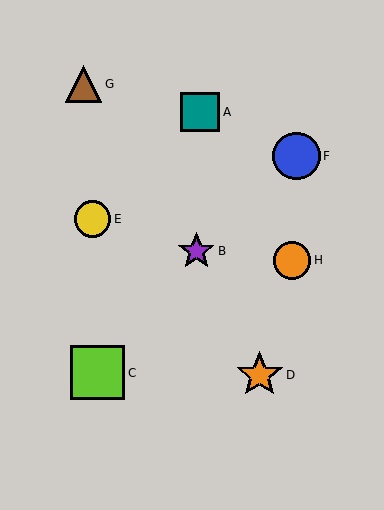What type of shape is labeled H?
Shape H is an orange circle.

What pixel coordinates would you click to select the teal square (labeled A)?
Click at (200, 112) to select the teal square A.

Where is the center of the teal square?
The center of the teal square is at (200, 112).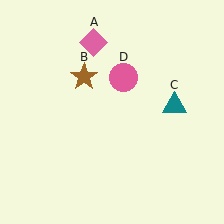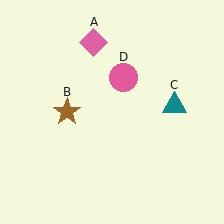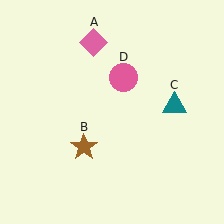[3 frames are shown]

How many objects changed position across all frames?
1 object changed position: brown star (object B).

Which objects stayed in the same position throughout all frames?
Pink diamond (object A) and teal triangle (object C) and pink circle (object D) remained stationary.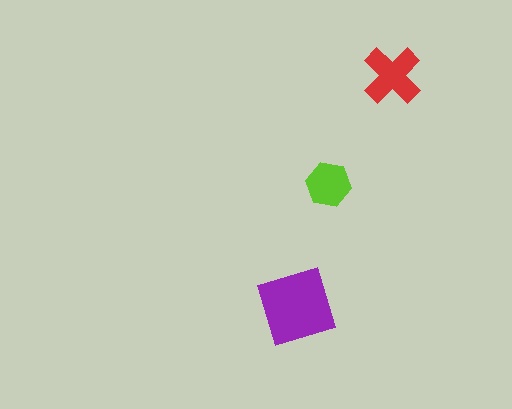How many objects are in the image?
There are 3 objects in the image.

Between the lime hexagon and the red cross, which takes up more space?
The red cross.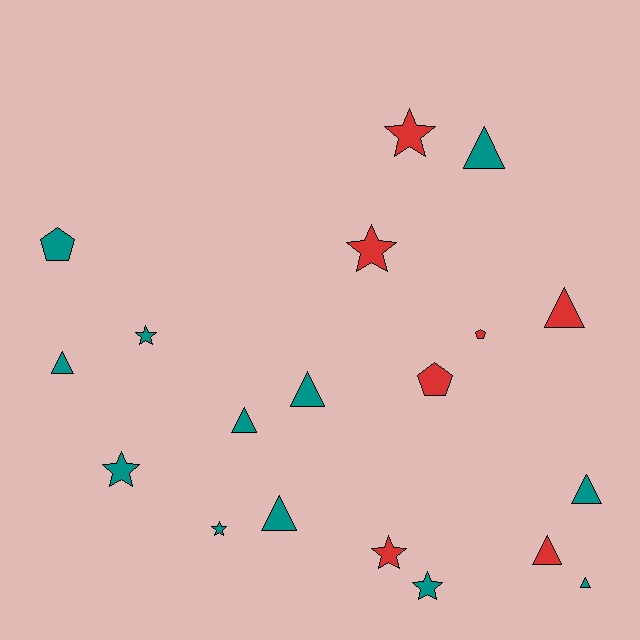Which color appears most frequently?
Teal, with 12 objects.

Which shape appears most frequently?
Triangle, with 9 objects.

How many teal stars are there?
There are 4 teal stars.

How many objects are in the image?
There are 19 objects.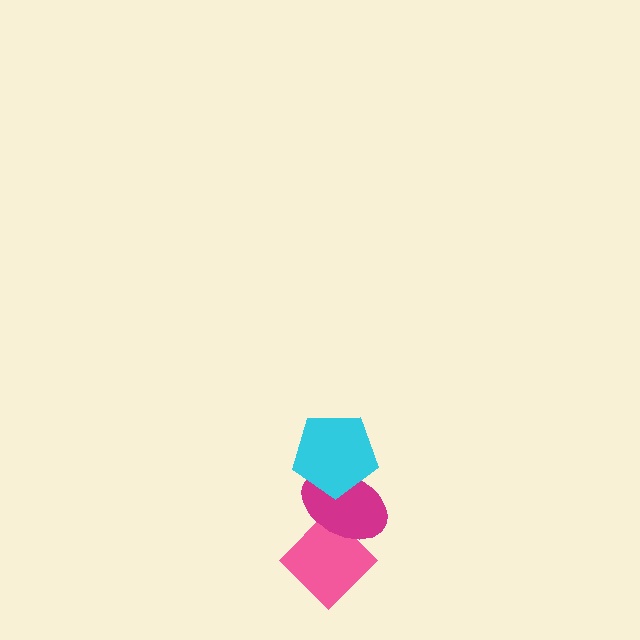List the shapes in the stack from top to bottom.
From top to bottom: the cyan pentagon, the magenta ellipse, the pink diamond.